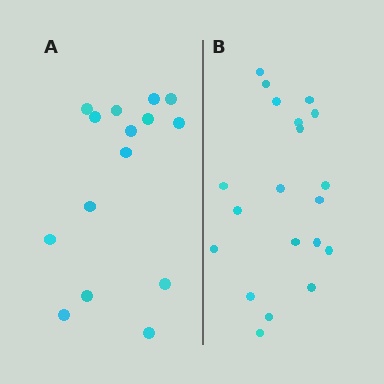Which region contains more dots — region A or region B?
Region B (the right region) has more dots.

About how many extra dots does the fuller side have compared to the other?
Region B has about 5 more dots than region A.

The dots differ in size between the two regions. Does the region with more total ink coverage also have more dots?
No. Region A has more total ink coverage because its dots are larger, but region B actually contains more individual dots. Total area can be misleading — the number of items is what matters here.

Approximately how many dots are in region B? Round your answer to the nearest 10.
About 20 dots.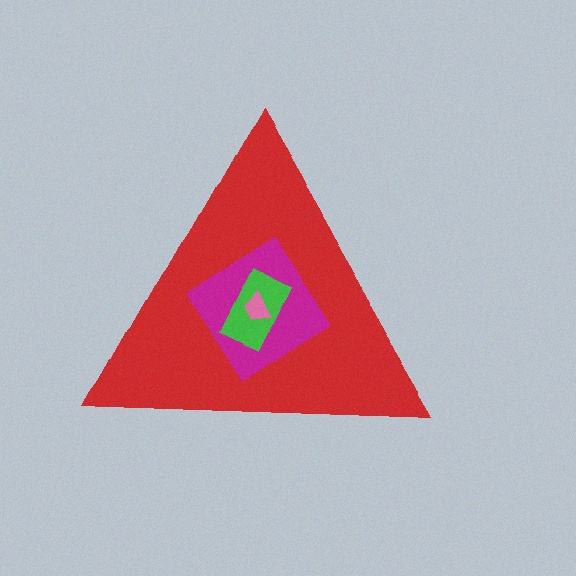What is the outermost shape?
The red triangle.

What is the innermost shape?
The pink trapezoid.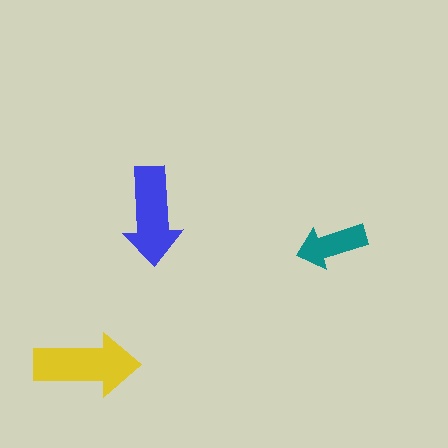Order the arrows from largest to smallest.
the yellow one, the blue one, the teal one.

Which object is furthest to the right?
The teal arrow is rightmost.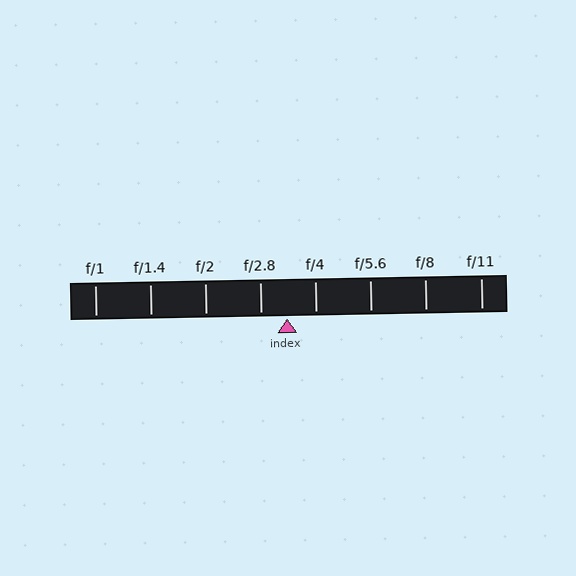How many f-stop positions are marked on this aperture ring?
There are 8 f-stop positions marked.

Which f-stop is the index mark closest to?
The index mark is closest to f/2.8.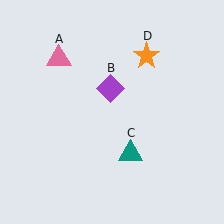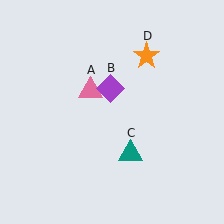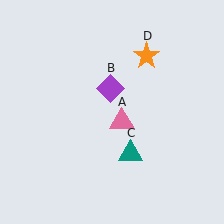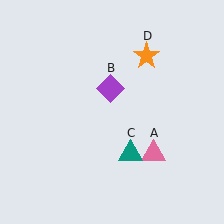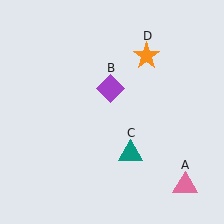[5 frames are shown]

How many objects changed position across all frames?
1 object changed position: pink triangle (object A).